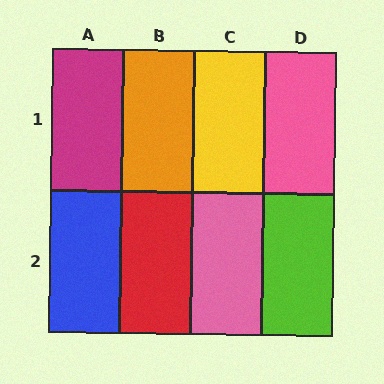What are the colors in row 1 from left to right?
Magenta, orange, yellow, pink.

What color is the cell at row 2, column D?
Lime.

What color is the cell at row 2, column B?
Red.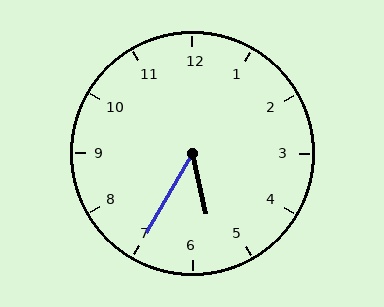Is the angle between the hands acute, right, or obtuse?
It is acute.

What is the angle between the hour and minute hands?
Approximately 42 degrees.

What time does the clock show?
5:35.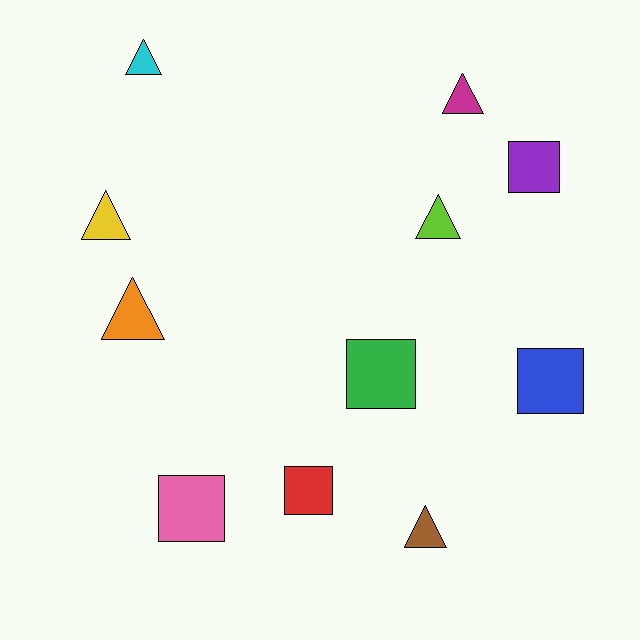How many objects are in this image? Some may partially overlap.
There are 11 objects.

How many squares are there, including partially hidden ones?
There are 5 squares.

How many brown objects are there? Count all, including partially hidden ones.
There is 1 brown object.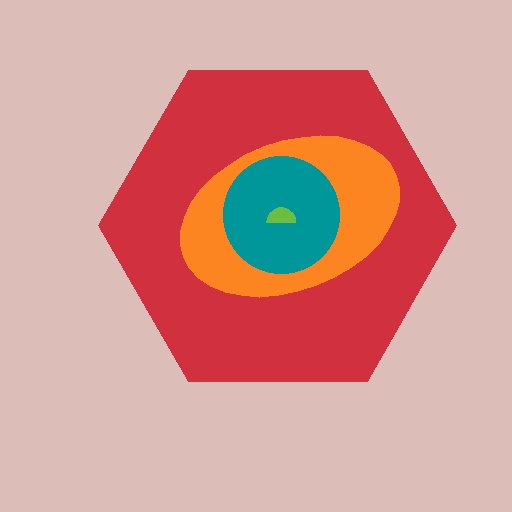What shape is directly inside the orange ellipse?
The teal circle.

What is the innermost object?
The lime semicircle.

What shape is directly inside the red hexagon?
The orange ellipse.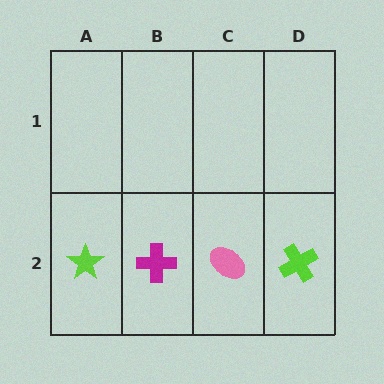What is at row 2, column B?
A magenta cross.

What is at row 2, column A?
A lime star.